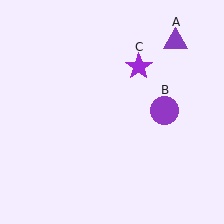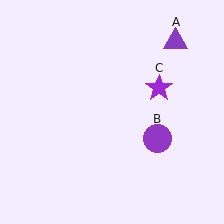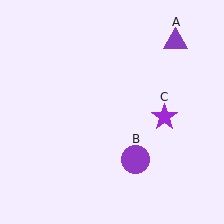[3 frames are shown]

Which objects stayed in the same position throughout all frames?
Purple triangle (object A) remained stationary.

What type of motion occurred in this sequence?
The purple circle (object B), purple star (object C) rotated clockwise around the center of the scene.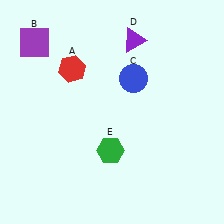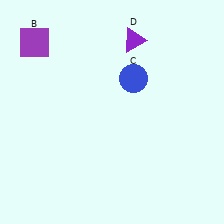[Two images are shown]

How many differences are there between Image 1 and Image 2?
There are 2 differences between the two images.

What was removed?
The green hexagon (E), the red hexagon (A) were removed in Image 2.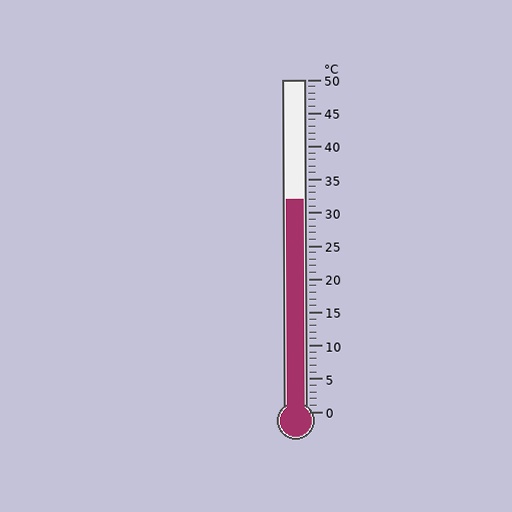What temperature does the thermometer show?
The thermometer shows approximately 32°C.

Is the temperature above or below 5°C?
The temperature is above 5°C.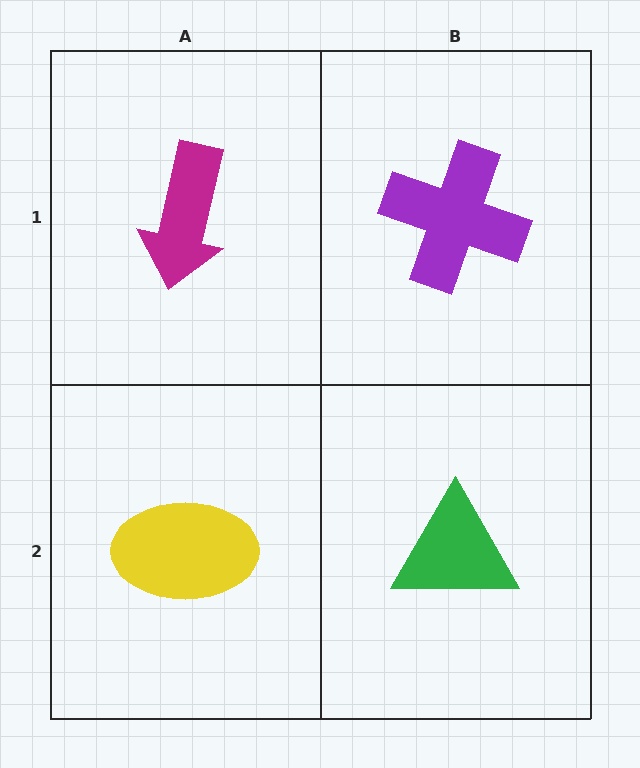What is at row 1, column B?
A purple cross.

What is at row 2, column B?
A green triangle.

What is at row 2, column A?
A yellow ellipse.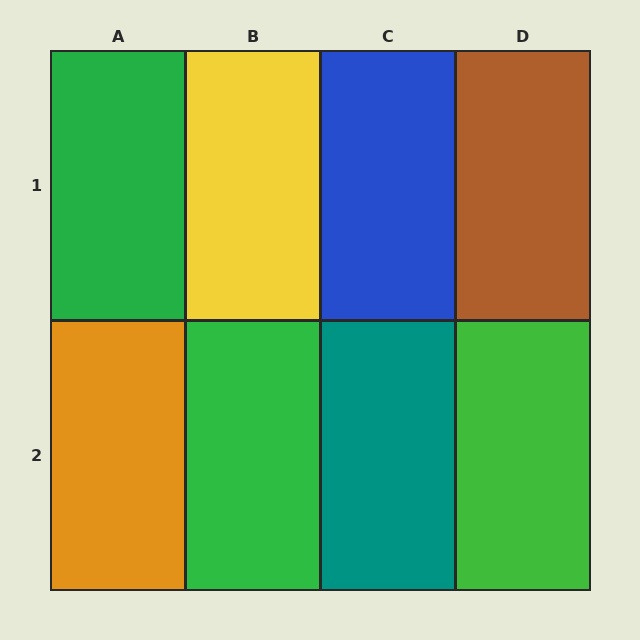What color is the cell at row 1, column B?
Yellow.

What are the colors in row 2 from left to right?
Orange, green, teal, green.